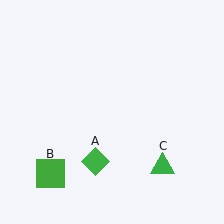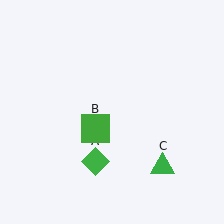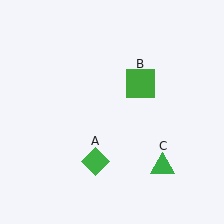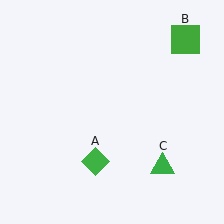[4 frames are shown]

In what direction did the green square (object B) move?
The green square (object B) moved up and to the right.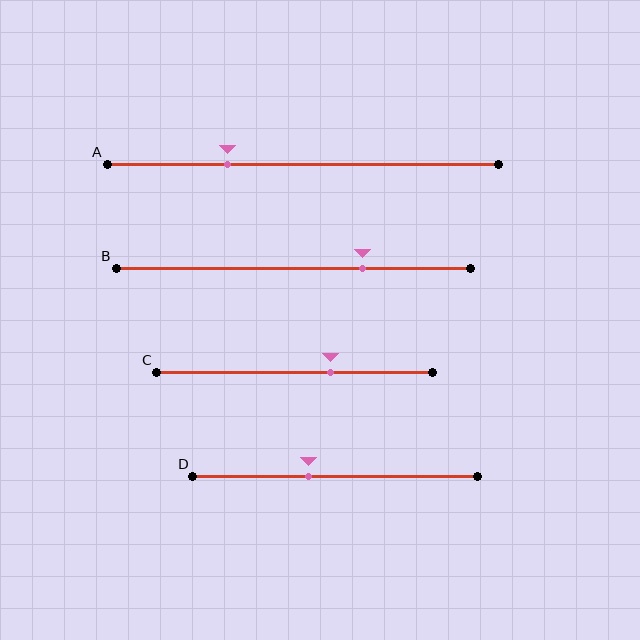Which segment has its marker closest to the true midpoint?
Segment D has its marker closest to the true midpoint.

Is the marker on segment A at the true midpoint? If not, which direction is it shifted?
No, the marker on segment A is shifted to the left by about 19% of the segment length.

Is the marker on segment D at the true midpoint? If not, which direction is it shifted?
No, the marker on segment D is shifted to the left by about 9% of the segment length.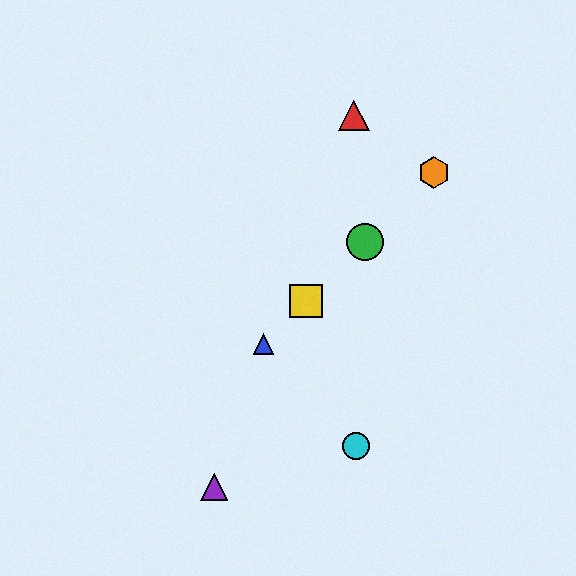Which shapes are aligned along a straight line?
The blue triangle, the green circle, the yellow square, the orange hexagon are aligned along a straight line.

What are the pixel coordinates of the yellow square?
The yellow square is at (306, 301).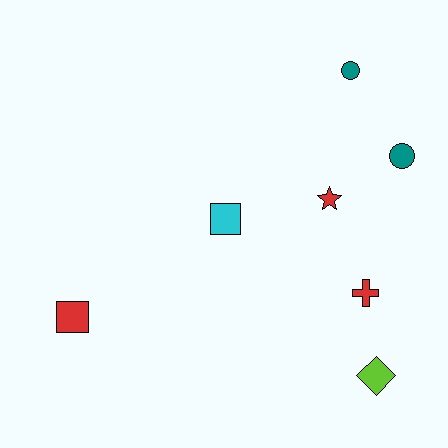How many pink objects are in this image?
There are no pink objects.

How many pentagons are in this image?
There are no pentagons.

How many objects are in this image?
There are 7 objects.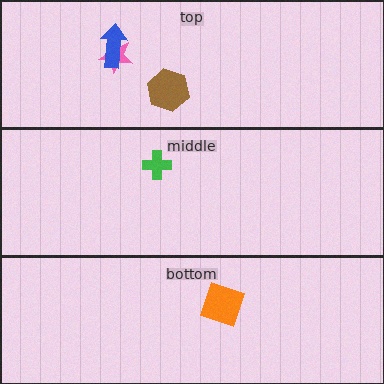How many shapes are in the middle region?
1.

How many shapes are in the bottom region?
1.